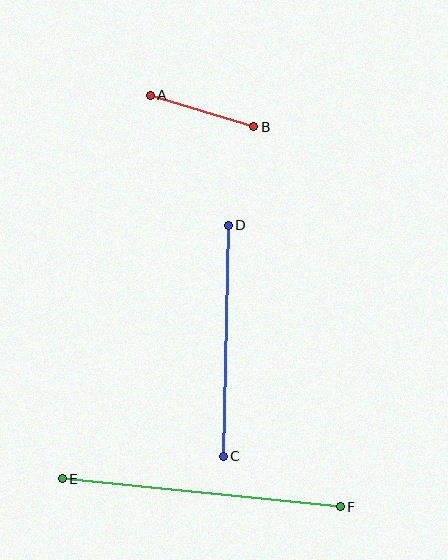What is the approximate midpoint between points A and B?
The midpoint is at approximately (202, 111) pixels.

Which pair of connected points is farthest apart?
Points E and F are farthest apart.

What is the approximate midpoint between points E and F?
The midpoint is at approximately (201, 493) pixels.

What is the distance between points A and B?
The distance is approximately 108 pixels.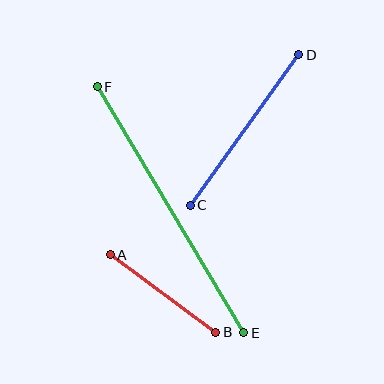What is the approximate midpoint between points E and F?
The midpoint is at approximately (170, 210) pixels.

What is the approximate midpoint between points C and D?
The midpoint is at approximately (245, 130) pixels.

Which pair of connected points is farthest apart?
Points E and F are farthest apart.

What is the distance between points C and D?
The distance is approximately 185 pixels.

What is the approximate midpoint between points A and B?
The midpoint is at approximately (163, 293) pixels.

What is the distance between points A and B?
The distance is approximately 131 pixels.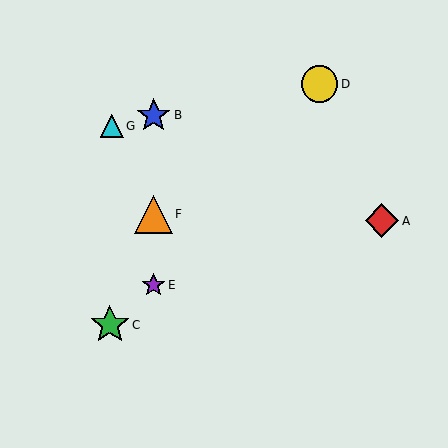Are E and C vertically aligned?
No, E is at x≈154 and C is at x≈110.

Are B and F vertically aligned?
Yes, both are at x≈154.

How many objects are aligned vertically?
3 objects (B, E, F) are aligned vertically.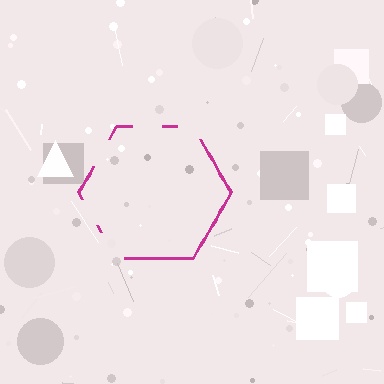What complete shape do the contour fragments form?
The contour fragments form a hexagon.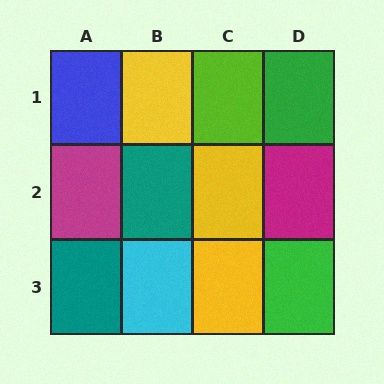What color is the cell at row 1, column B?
Yellow.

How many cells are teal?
2 cells are teal.